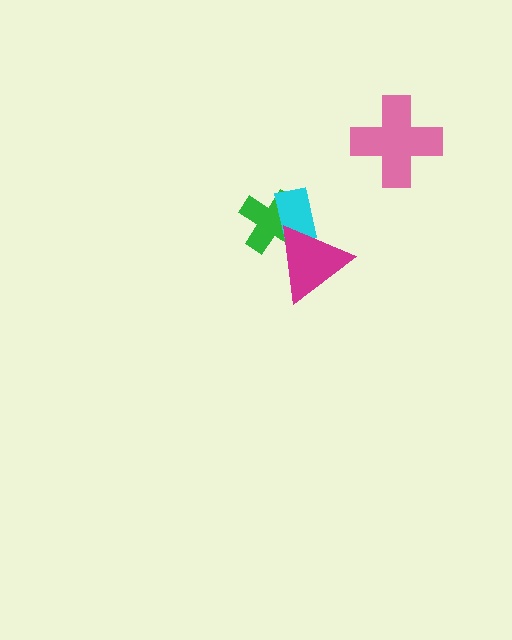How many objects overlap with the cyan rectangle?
2 objects overlap with the cyan rectangle.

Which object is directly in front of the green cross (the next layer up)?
The cyan rectangle is directly in front of the green cross.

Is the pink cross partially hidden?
No, no other shape covers it.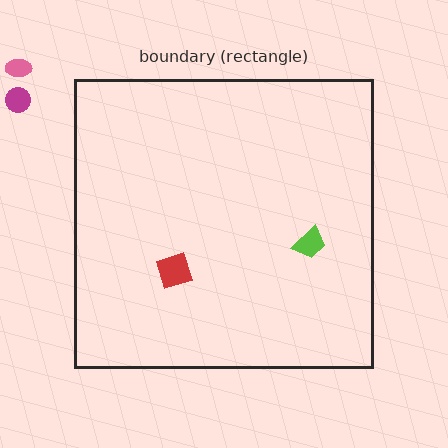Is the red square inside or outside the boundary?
Inside.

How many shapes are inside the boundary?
2 inside, 2 outside.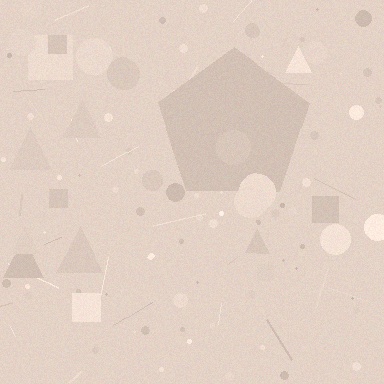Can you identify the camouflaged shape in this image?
The camouflaged shape is a pentagon.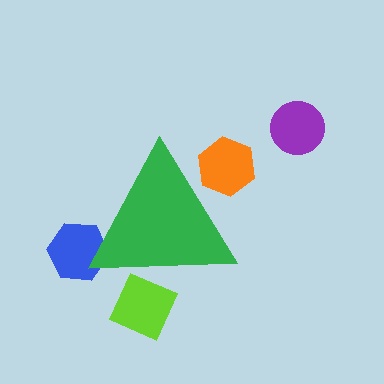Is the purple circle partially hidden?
No, the purple circle is fully visible.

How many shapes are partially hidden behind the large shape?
3 shapes are partially hidden.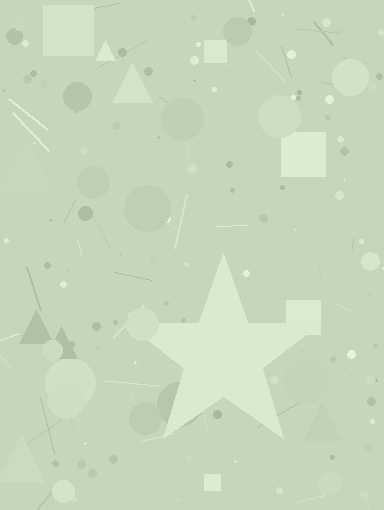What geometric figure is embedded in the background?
A star is embedded in the background.